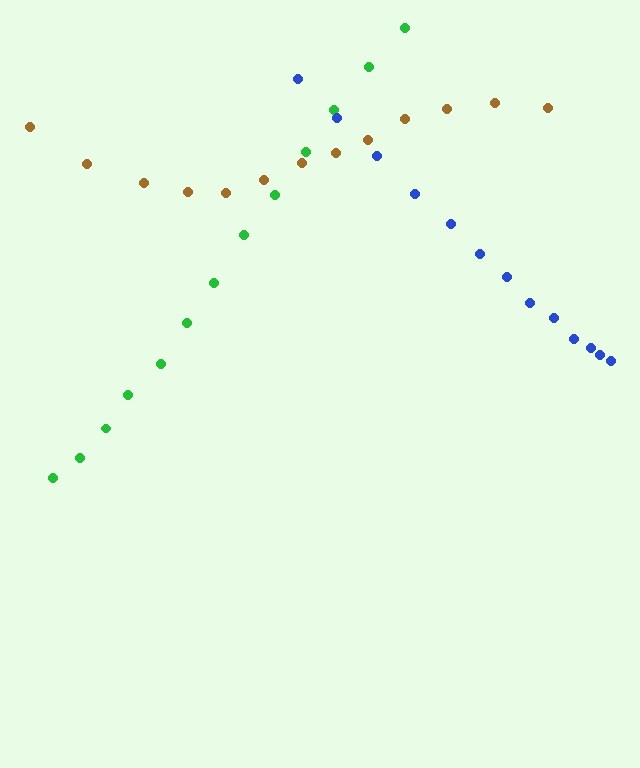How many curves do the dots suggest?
There are 3 distinct paths.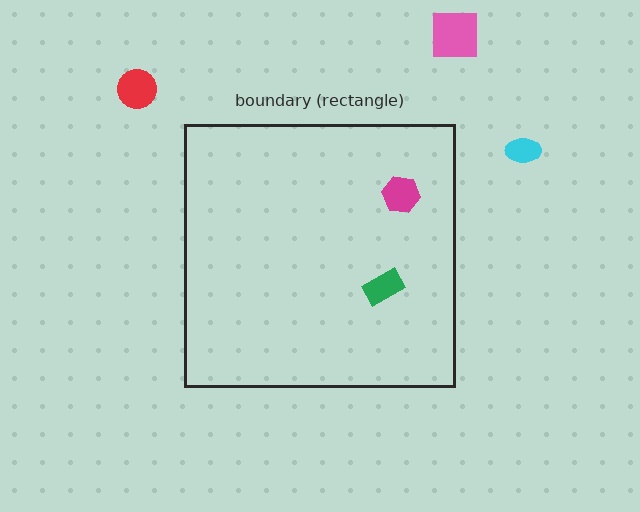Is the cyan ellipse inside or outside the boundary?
Outside.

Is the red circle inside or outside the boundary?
Outside.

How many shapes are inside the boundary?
2 inside, 3 outside.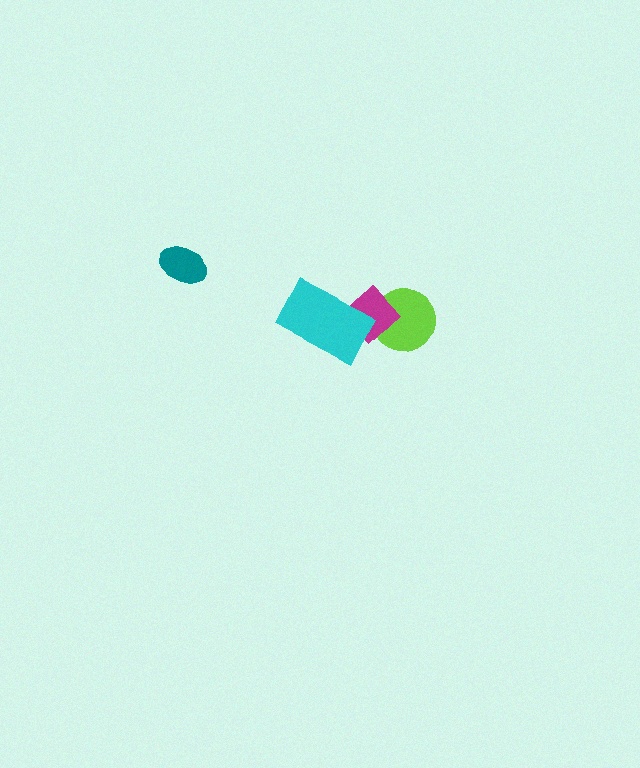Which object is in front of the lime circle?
The magenta diamond is in front of the lime circle.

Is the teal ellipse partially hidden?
No, no other shape covers it.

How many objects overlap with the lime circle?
1 object overlaps with the lime circle.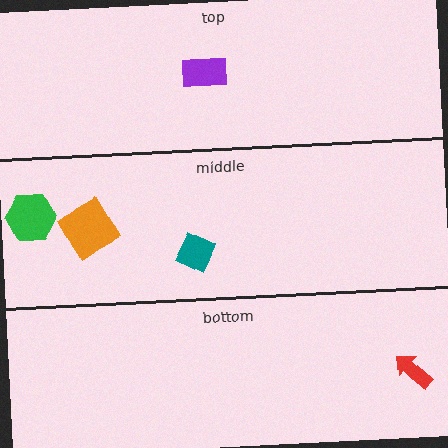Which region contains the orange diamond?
The middle region.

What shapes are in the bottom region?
The red arrow.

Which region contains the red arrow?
The bottom region.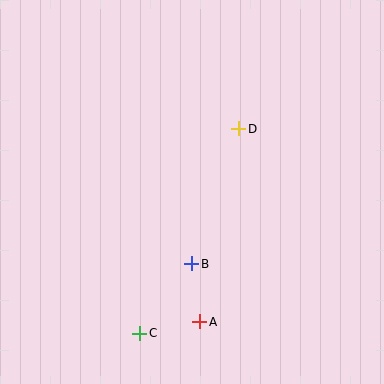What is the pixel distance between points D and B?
The distance between D and B is 143 pixels.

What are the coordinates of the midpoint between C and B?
The midpoint between C and B is at (166, 299).